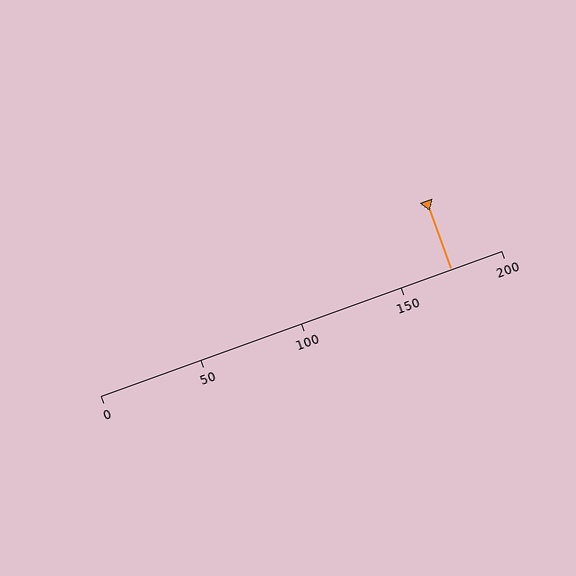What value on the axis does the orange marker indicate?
The marker indicates approximately 175.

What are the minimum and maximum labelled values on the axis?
The axis runs from 0 to 200.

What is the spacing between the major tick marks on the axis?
The major ticks are spaced 50 apart.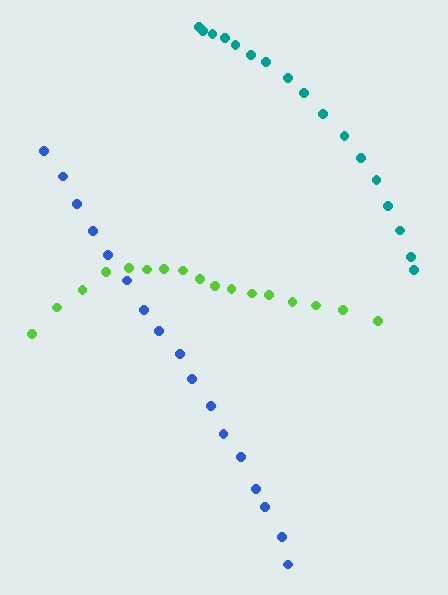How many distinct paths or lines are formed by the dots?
There are 3 distinct paths.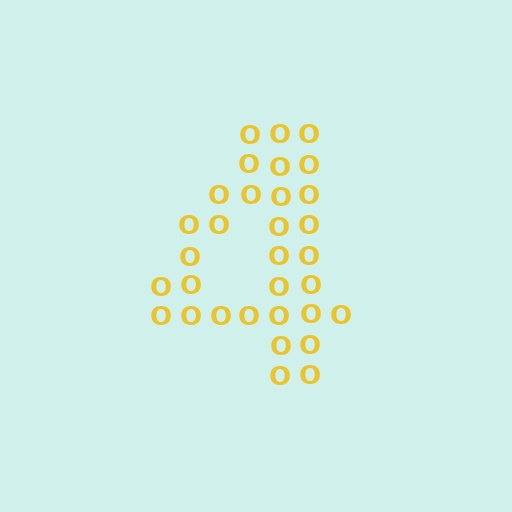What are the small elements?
The small elements are letter O's.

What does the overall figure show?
The overall figure shows the digit 4.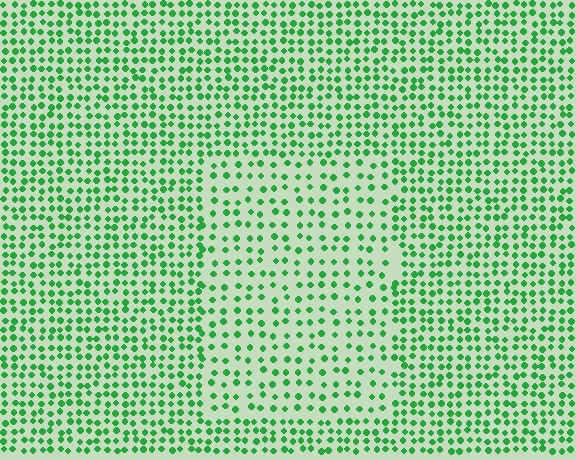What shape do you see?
I see a rectangle.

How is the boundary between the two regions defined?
The boundary is defined by a change in element density (approximately 1.7x ratio). All elements are the same color, size, and shape.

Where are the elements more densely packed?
The elements are more densely packed outside the rectangle boundary.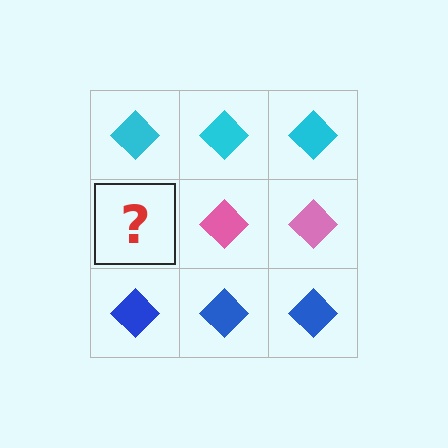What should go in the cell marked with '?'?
The missing cell should contain a pink diamond.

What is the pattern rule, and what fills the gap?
The rule is that each row has a consistent color. The gap should be filled with a pink diamond.